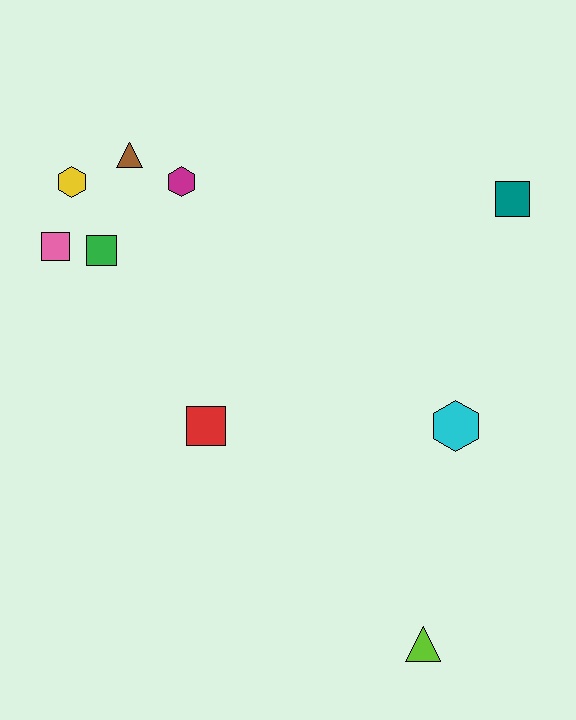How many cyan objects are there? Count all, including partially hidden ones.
There is 1 cyan object.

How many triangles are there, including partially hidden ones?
There are 2 triangles.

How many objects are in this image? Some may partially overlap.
There are 9 objects.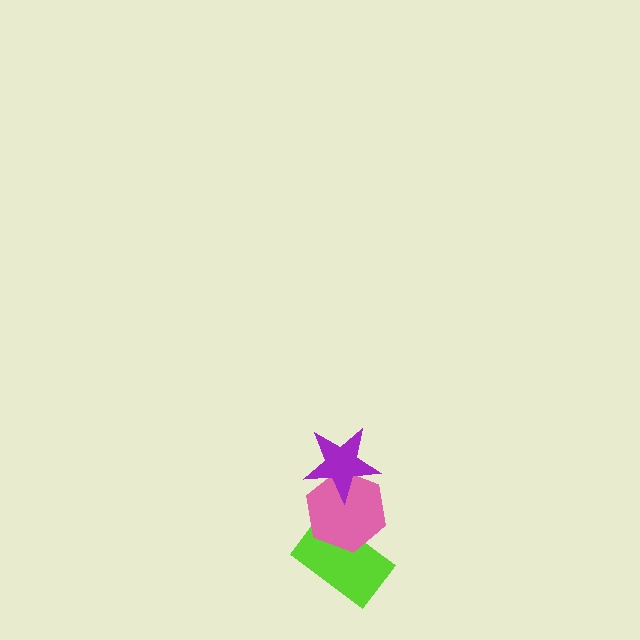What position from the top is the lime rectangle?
The lime rectangle is 3rd from the top.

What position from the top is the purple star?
The purple star is 1st from the top.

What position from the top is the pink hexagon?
The pink hexagon is 2nd from the top.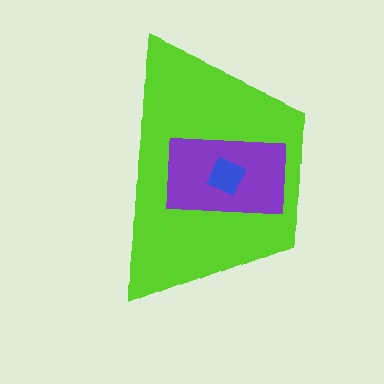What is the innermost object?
The blue square.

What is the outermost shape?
The lime trapezoid.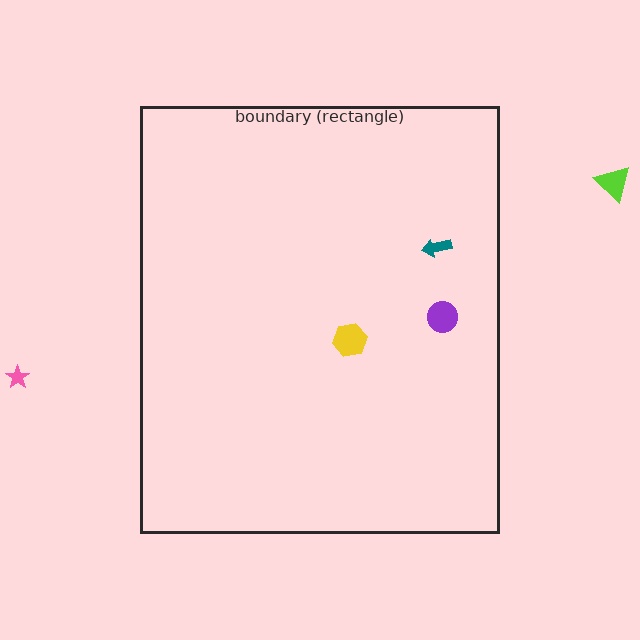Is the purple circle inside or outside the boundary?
Inside.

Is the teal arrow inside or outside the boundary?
Inside.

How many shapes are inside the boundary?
3 inside, 2 outside.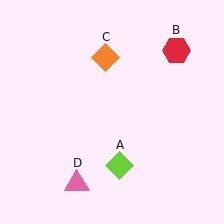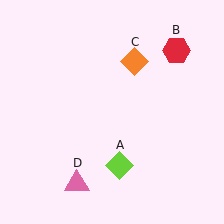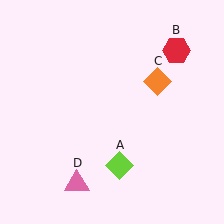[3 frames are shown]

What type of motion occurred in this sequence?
The orange diamond (object C) rotated clockwise around the center of the scene.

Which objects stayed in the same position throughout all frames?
Lime diamond (object A) and red hexagon (object B) and pink triangle (object D) remained stationary.